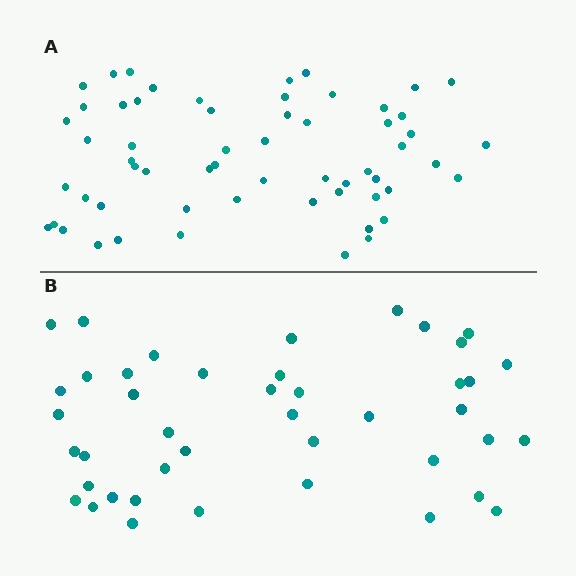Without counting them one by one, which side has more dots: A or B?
Region A (the top region) has more dots.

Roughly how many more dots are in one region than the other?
Region A has approximately 15 more dots than region B.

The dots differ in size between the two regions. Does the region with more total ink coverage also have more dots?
No. Region B has more total ink coverage because its dots are larger, but region A actually contains more individual dots. Total area can be misleading — the number of items is what matters here.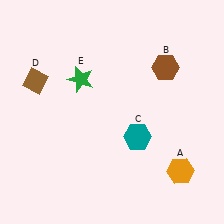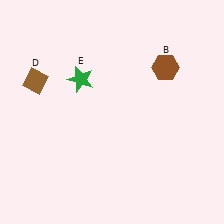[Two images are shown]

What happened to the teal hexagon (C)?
The teal hexagon (C) was removed in Image 2. It was in the bottom-right area of Image 1.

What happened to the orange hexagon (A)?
The orange hexagon (A) was removed in Image 2. It was in the bottom-right area of Image 1.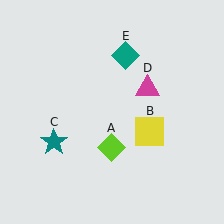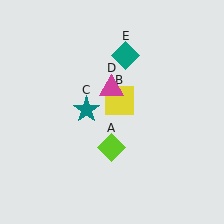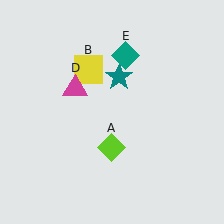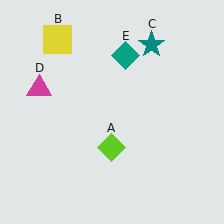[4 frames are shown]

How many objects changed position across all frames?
3 objects changed position: yellow square (object B), teal star (object C), magenta triangle (object D).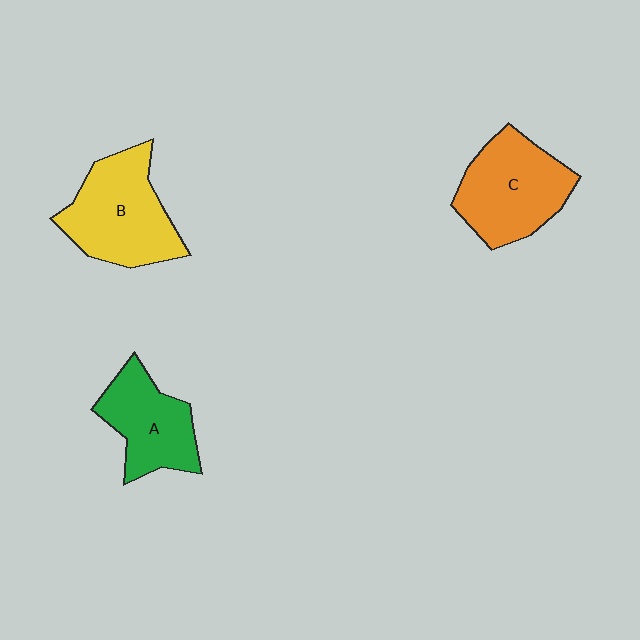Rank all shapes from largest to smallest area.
From largest to smallest: B (yellow), C (orange), A (green).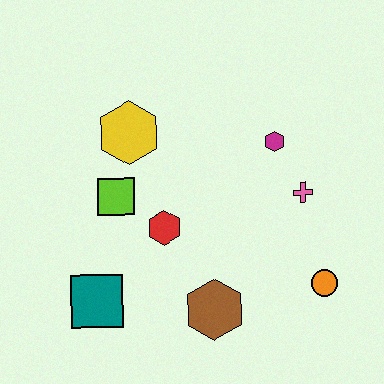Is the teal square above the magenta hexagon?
No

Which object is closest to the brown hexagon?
The red hexagon is closest to the brown hexagon.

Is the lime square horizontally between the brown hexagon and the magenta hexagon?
No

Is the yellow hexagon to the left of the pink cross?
Yes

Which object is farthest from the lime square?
The orange circle is farthest from the lime square.